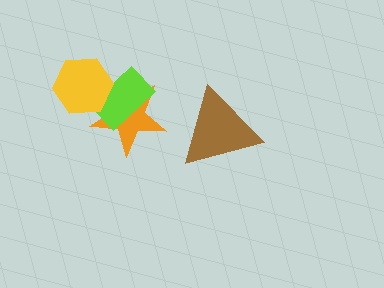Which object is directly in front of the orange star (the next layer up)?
The lime rectangle is directly in front of the orange star.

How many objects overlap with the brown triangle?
0 objects overlap with the brown triangle.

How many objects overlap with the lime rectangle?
2 objects overlap with the lime rectangle.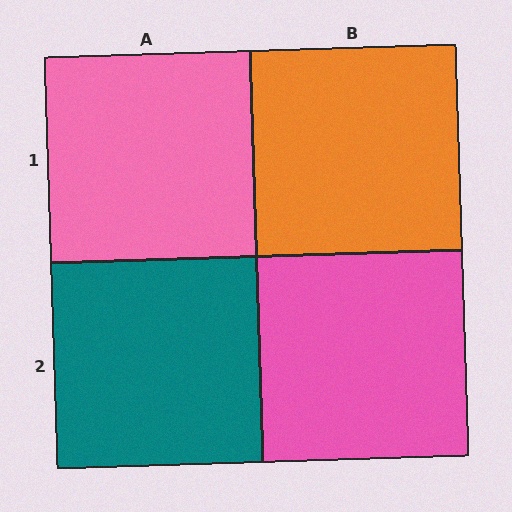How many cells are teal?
1 cell is teal.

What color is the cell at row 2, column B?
Pink.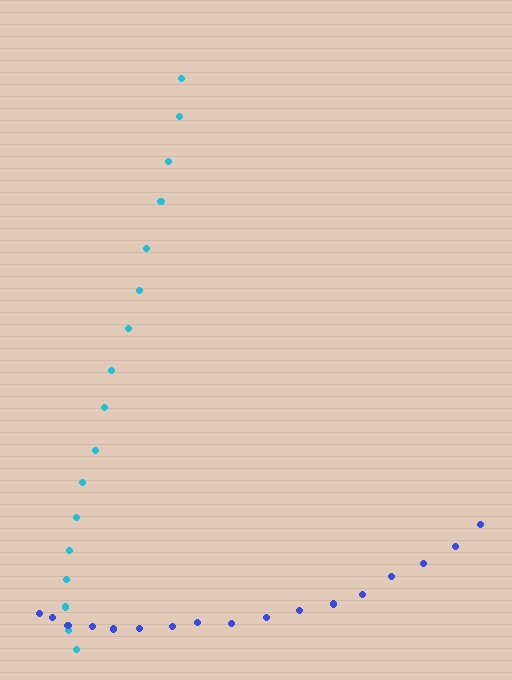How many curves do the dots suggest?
There are 2 distinct paths.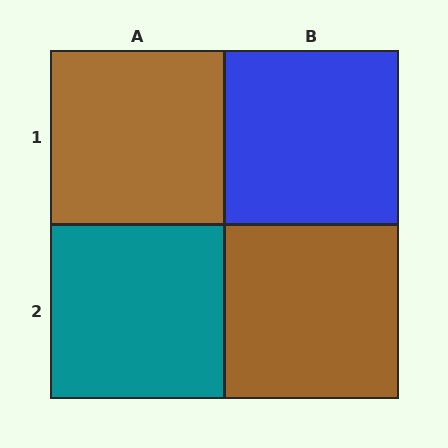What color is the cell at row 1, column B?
Blue.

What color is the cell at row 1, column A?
Brown.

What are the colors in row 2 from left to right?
Teal, brown.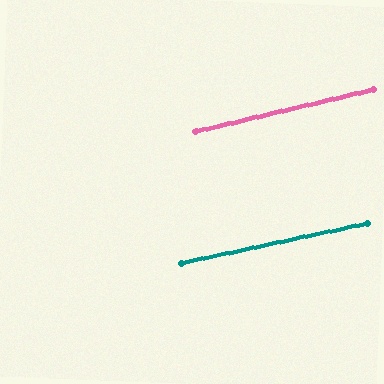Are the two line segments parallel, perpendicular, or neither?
Parallel — their directions differ by only 1.5°.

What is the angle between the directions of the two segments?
Approximately 1 degree.